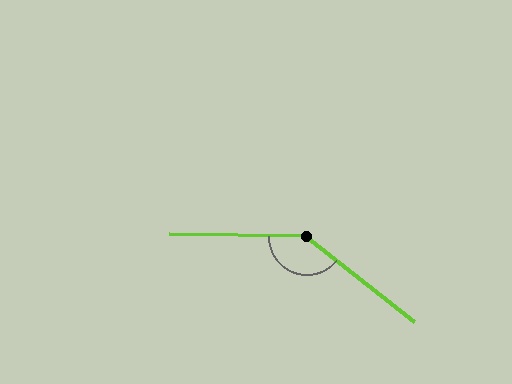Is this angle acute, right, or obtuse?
It is obtuse.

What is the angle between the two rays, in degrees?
Approximately 143 degrees.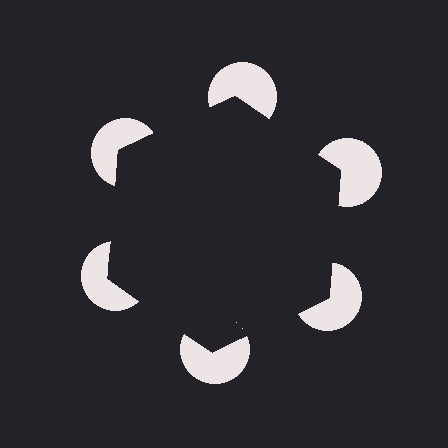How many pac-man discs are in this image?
There are 6 — one at each vertex of the illusory hexagon.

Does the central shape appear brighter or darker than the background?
It typically appears slightly darker than the background, even though no actual brightness change is drawn.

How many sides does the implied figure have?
6 sides.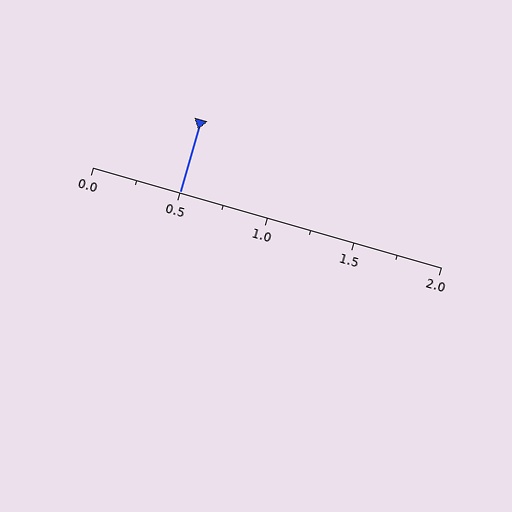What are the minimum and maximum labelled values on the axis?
The axis runs from 0.0 to 2.0.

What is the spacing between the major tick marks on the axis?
The major ticks are spaced 0.5 apart.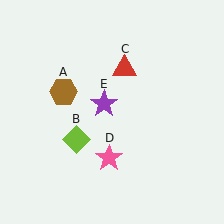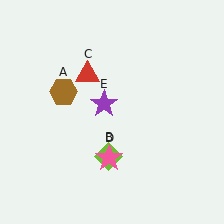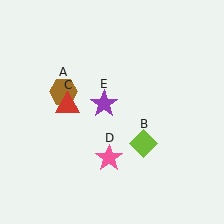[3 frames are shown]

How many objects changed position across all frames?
2 objects changed position: lime diamond (object B), red triangle (object C).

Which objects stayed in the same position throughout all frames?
Brown hexagon (object A) and pink star (object D) and purple star (object E) remained stationary.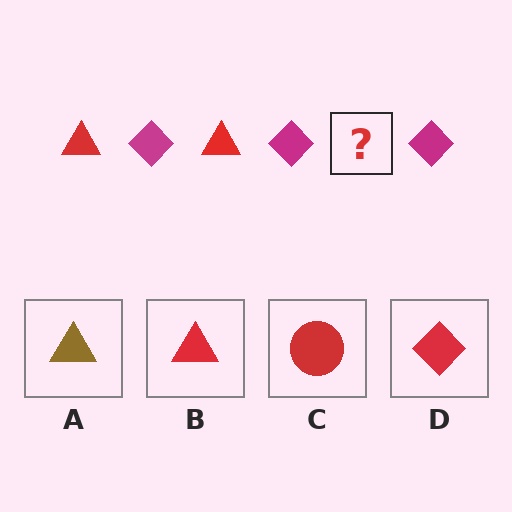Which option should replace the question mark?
Option B.